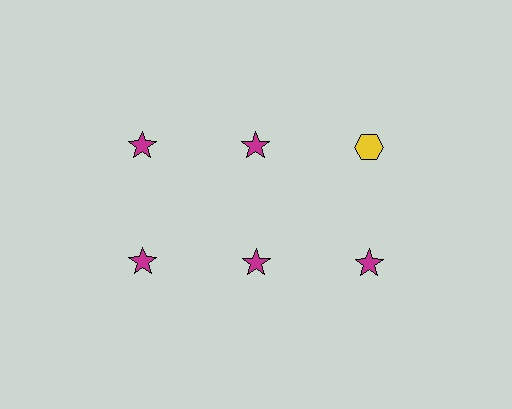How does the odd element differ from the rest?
It differs in both color (yellow instead of magenta) and shape (hexagon instead of star).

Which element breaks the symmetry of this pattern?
The yellow hexagon in the top row, center column breaks the symmetry. All other shapes are magenta stars.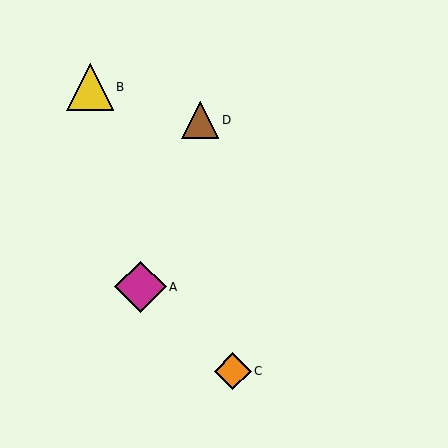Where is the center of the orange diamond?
The center of the orange diamond is at (233, 371).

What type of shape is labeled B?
Shape B is a yellow triangle.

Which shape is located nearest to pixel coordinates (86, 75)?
The yellow triangle (labeled B) at (90, 87) is nearest to that location.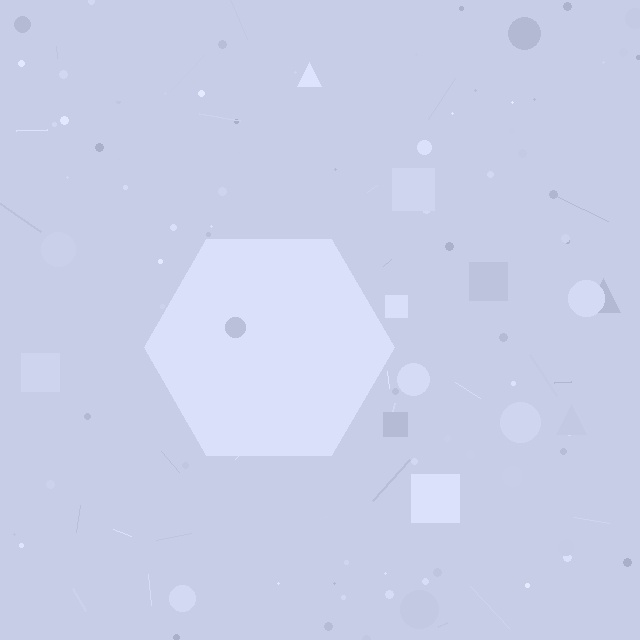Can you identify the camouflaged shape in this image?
The camouflaged shape is a hexagon.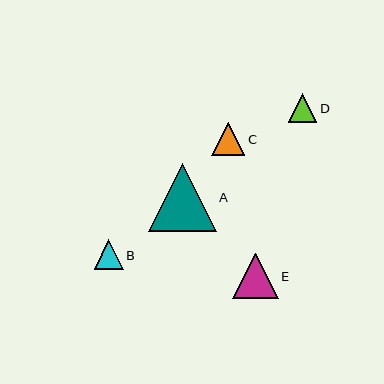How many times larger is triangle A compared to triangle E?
Triangle A is approximately 1.5 times the size of triangle E.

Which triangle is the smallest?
Triangle D is the smallest with a size of approximately 29 pixels.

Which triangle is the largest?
Triangle A is the largest with a size of approximately 68 pixels.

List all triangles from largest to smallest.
From largest to smallest: A, E, C, B, D.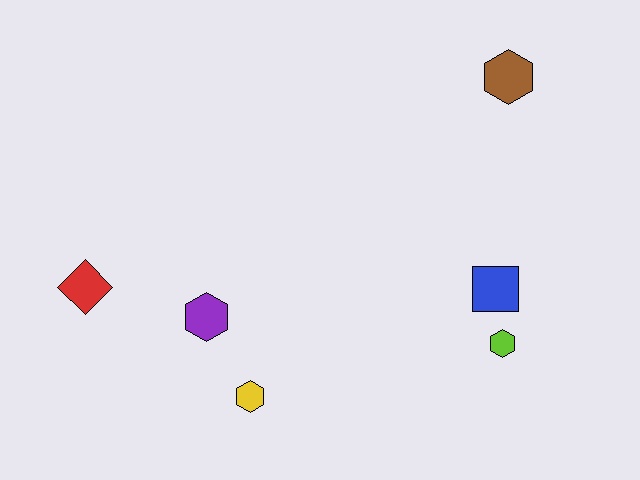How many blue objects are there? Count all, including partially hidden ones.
There is 1 blue object.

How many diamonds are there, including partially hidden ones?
There is 1 diamond.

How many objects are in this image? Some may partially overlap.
There are 6 objects.